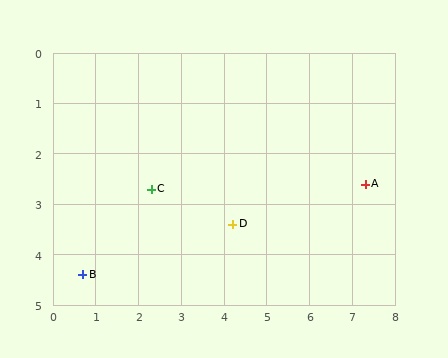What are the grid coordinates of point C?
Point C is at approximately (2.3, 2.7).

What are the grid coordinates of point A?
Point A is at approximately (7.3, 2.6).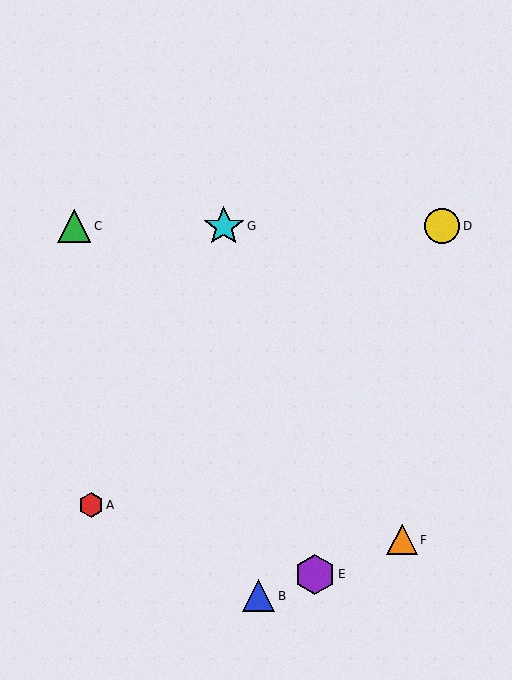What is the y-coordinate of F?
Object F is at y≈540.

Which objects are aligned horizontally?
Objects C, D, G are aligned horizontally.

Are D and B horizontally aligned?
No, D is at y≈226 and B is at y≈596.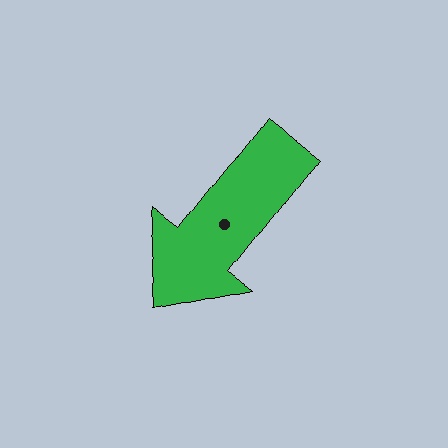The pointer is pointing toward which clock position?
Roughly 7 o'clock.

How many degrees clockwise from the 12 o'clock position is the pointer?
Approximately 218 degrees.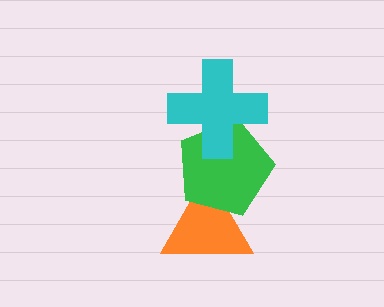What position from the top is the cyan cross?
The cyan cross is 1st from the top.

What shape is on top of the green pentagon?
The cyan cross is on top of the green pentagon.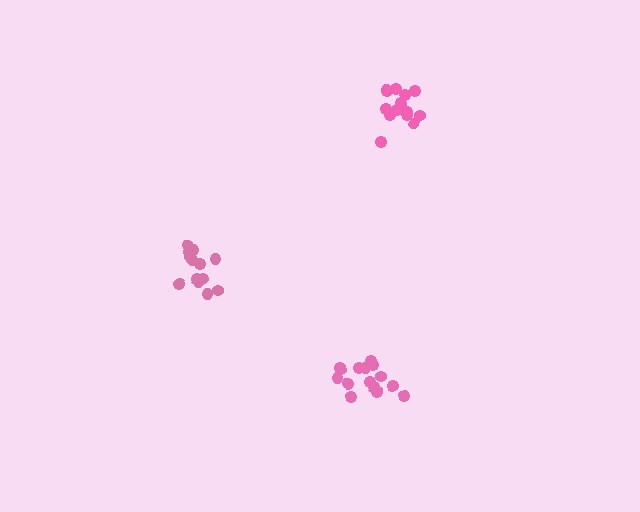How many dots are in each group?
Group 1: 13 dots, Group 2: 14 dots, Group 3: 15 dots (42 total).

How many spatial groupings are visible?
There are 3 spatial groupings.